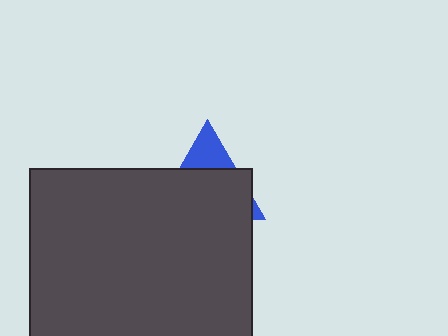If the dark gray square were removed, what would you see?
You would see the complete blue triangle.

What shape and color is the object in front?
The object in front is a dark gray square.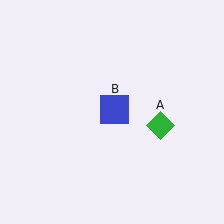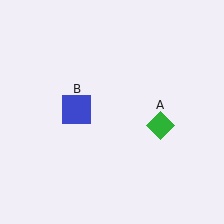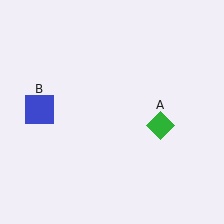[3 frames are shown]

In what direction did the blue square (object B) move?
The blue square (object B) moved left.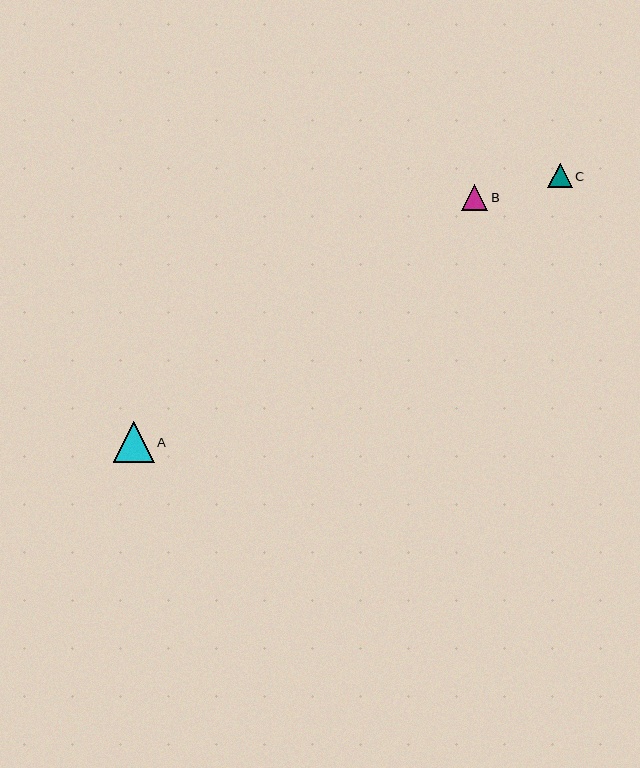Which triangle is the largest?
Triangle A is the largest with a size of approximately 41 pixels.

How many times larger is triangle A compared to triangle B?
Triangle A is approximately 1.6 times the size of triangle B.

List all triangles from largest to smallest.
From largest to smallest: A, B, C.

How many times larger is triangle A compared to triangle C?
Triangle A is approximately 1.7 times the size of triangle C.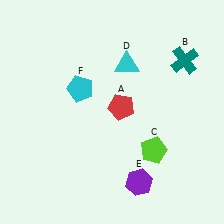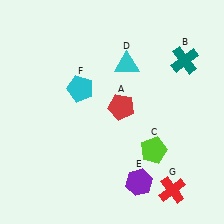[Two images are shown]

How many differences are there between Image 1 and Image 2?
There is 1 difference between the two images.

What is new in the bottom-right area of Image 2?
A red cross (G) was added in the bottom-right area of Image 2.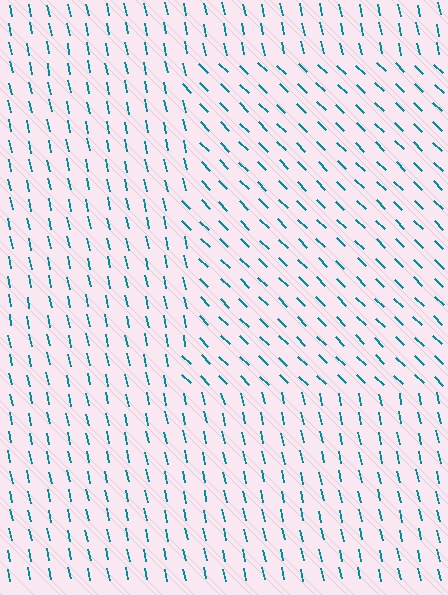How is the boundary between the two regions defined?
The boundary is defined purely by a change in line orientation (approximately 34 degrees difference). All lines are the same color and thickness.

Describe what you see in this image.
The image is filled with small teal line segments. A rectangle region in the image has lines oriented differently from the surrounding lines, creating a visible texture boundary.